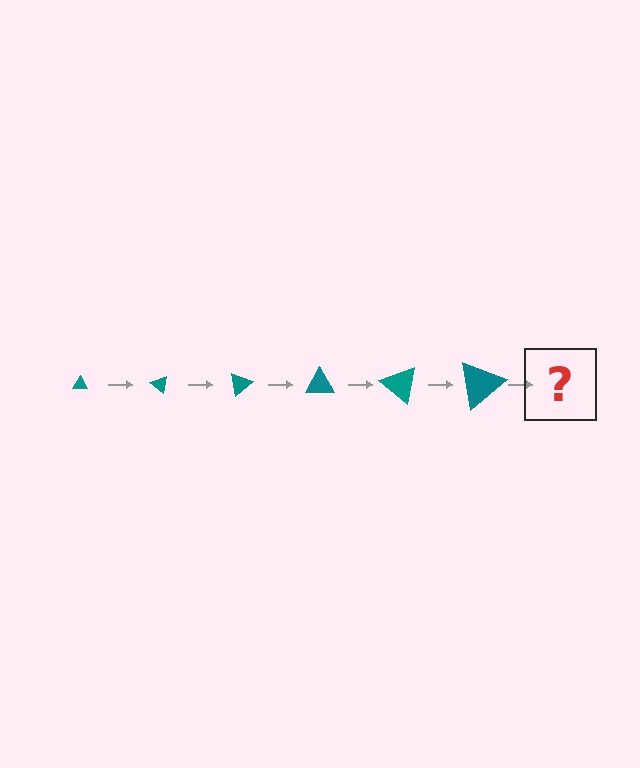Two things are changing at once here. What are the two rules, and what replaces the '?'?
The two rules are that the triangle grows larger each step and it rotates 40 degrees each step. The '?' should be a triangle, larger than the previous one and rotated 240 degrees from the start.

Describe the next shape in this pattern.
It should be a triangle, larger than the previous one and rotated 240 degrees from the start.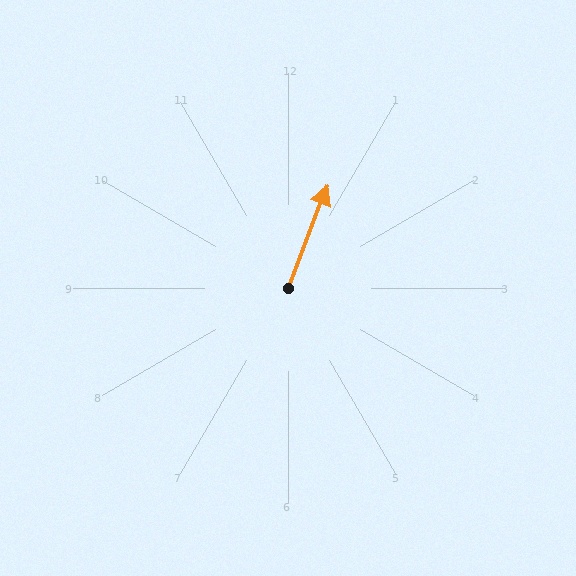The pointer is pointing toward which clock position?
Roughly 1 o'clock.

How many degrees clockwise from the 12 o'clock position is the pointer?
Approximately 21 degrees.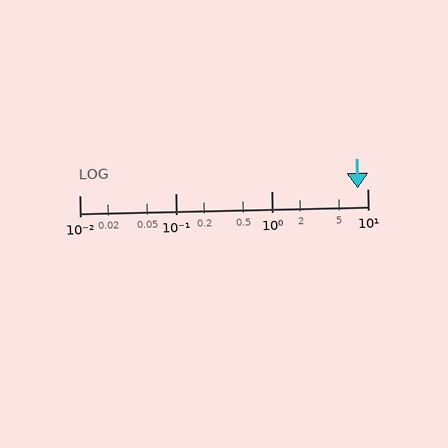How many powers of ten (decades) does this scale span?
The scale spans 3 decades, from 0.01 to 10.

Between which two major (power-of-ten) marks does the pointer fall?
The pointer is between 1 and 10.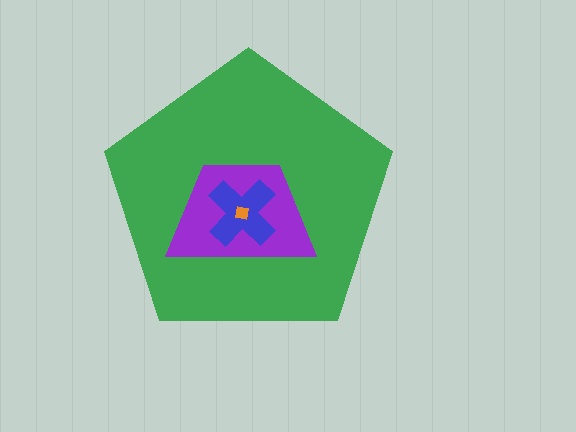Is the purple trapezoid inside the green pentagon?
Yes.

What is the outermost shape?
The green pentagon.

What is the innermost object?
The orange square.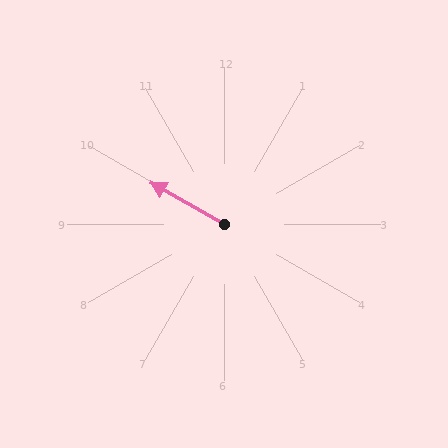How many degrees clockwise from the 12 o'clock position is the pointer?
Approximately 300 degrees.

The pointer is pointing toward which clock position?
Roughly 10 o'clock.